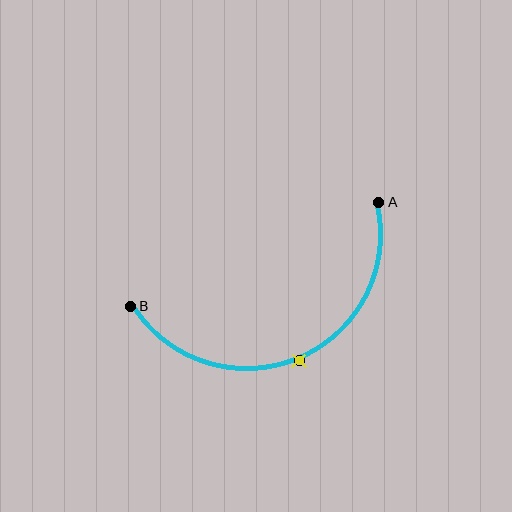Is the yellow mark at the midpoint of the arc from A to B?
Yes. The yellow mark lies on the arc at equal arc-length from both A and B — it is the arc midpoint.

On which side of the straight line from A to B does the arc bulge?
The arc bulges below the straight line connecting A and B.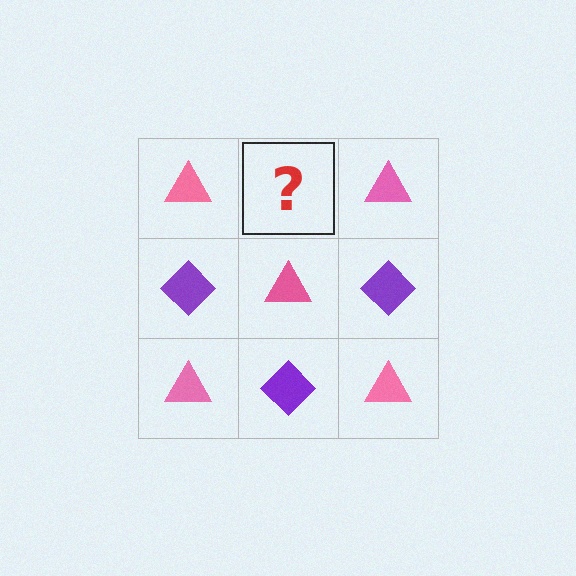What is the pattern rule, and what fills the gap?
The rule is that it alternates pink triangle and purple diamond in a checkerboard pattern. The gap should be filled with a purple diamond.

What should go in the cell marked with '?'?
The missing cell should contain a purple diamond.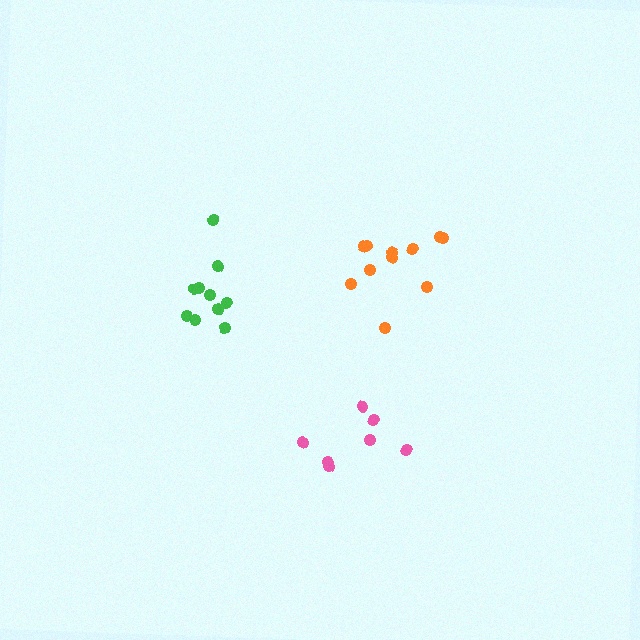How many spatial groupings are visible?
There are 3 spatial groupings.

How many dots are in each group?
Group 1: 10 dots, Group 2: 11 dots, Group 3: 7 dots (28 total).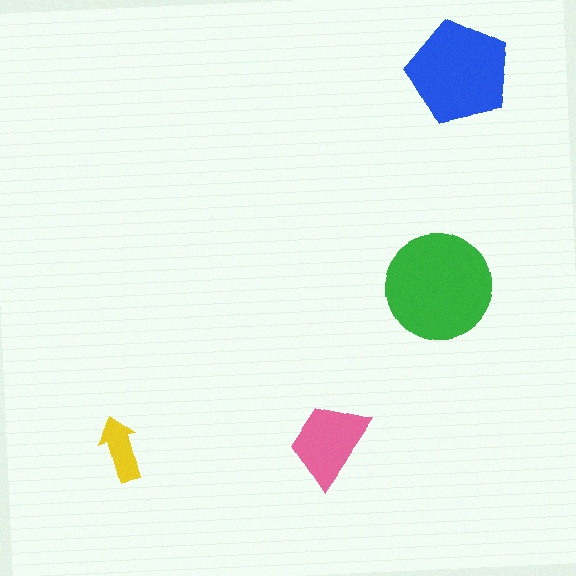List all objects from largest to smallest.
The green circle, the blue pentagon, the pink trapezoid, the yellow arrow.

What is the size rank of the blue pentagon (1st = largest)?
2nd.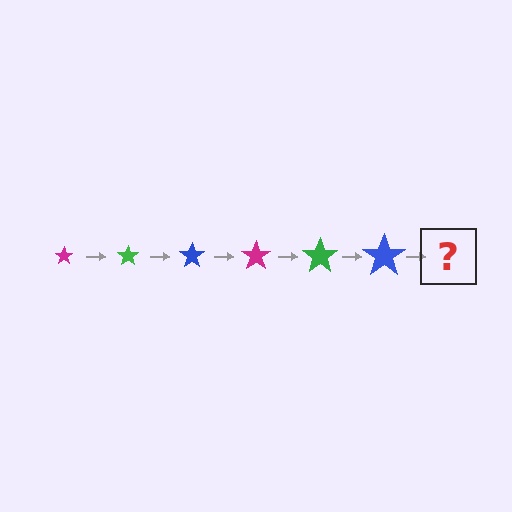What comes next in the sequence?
The next element should be a magenta star, larger than the previous one.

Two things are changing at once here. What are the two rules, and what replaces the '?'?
The two rules are that the star grows larger each step and the color cycles through magenta, green, and blue. The '?' should be a magenta star, larger than the previous one.